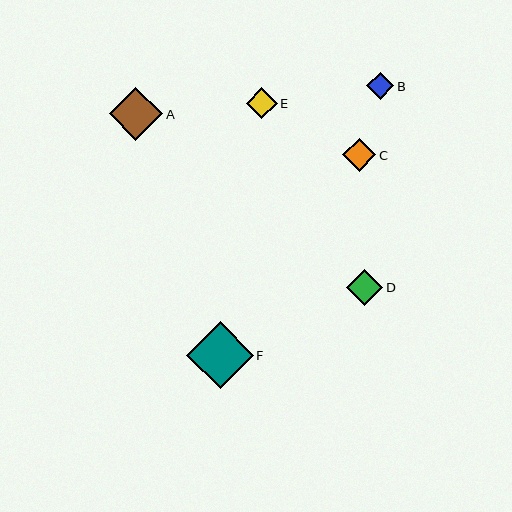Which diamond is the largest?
Diamond F is the largest with a size of approximately 67 pixels.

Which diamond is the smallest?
Diamond B is the smallest with a size of approximately 27 pixels.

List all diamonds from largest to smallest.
From largest to smallest: F, A, D, C, E, B.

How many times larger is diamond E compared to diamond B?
Diamond E is approximately 1.1 times the size of diamond B.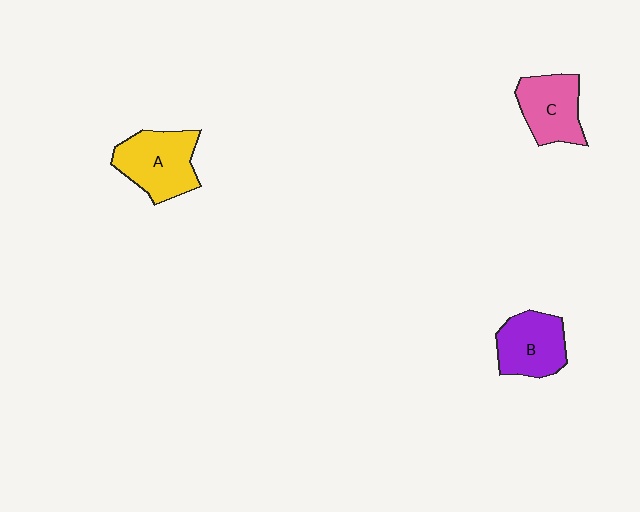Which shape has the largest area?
Shape A (yellow).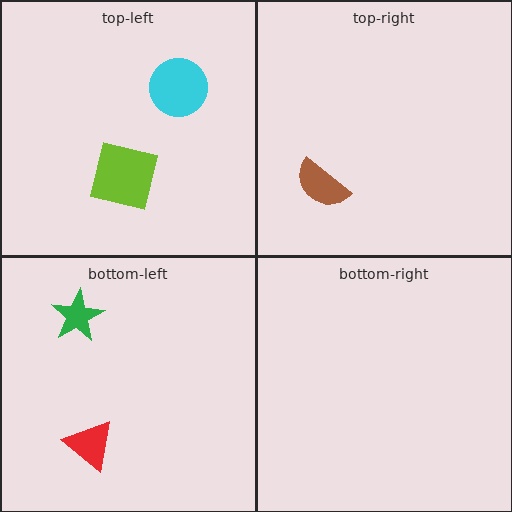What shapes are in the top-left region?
The lime square, the cyan circle.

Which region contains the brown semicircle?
The top-right region.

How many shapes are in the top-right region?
1.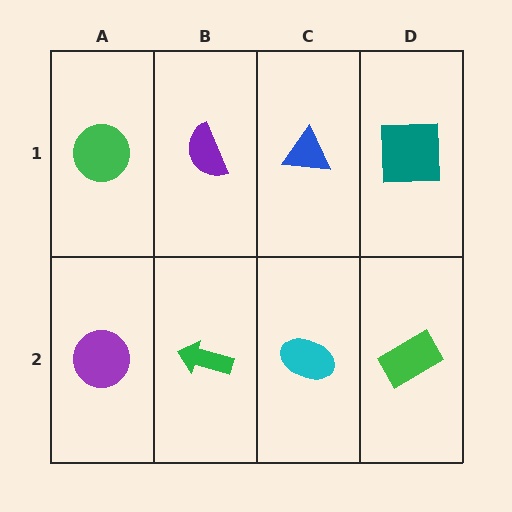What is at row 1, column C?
A blue triangle.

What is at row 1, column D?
A teal square.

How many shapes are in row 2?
4 shapes.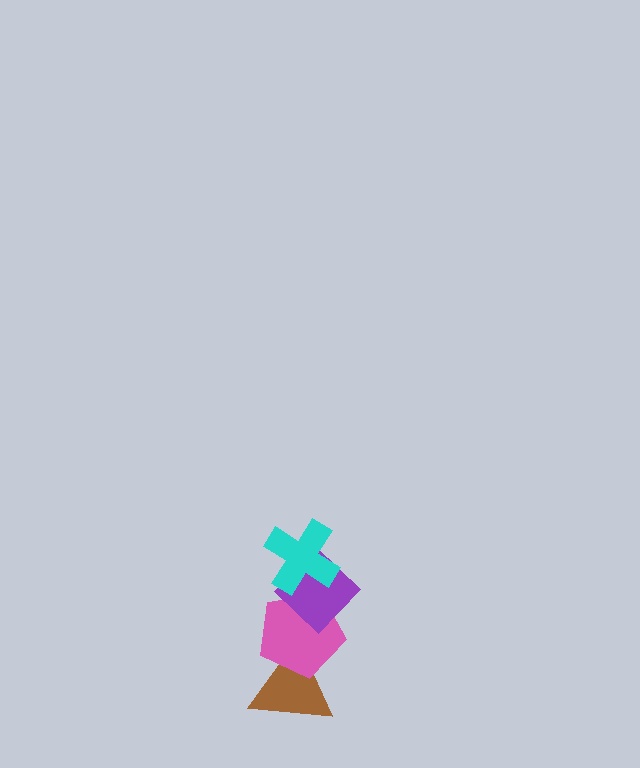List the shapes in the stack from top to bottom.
From top to bottom: the cyan cross, the purple diamond, the pink pentagon, the brown triangle.